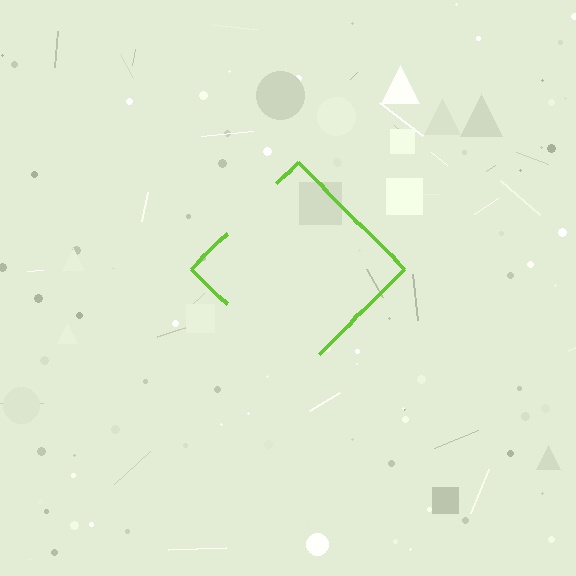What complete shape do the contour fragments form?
The contour fragments form a diamond.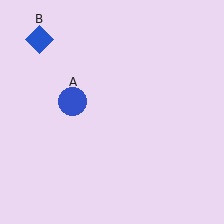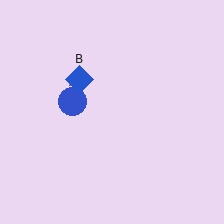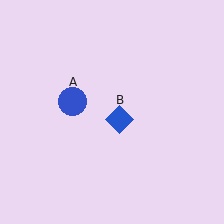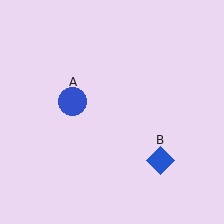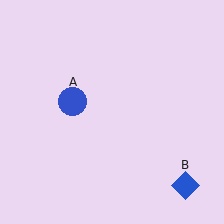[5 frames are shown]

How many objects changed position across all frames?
1 object changed position: blue diamond (object B).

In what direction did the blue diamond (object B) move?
The blue diamond (object B) moved down and to the right.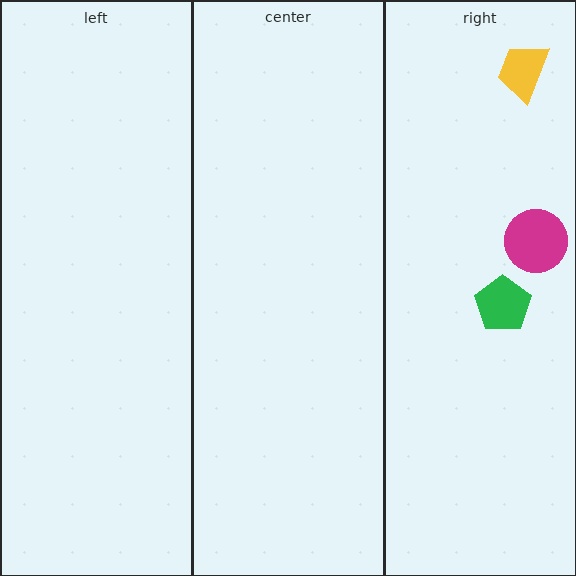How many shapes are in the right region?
3.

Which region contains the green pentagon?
The right region.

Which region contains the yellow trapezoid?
The right region.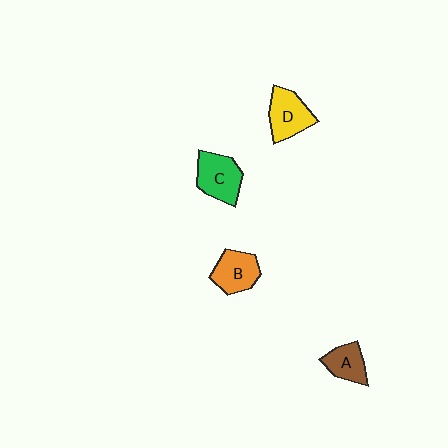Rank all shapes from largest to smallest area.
From largest to smallest: C (green), D (yellow), B (orange), A (brown).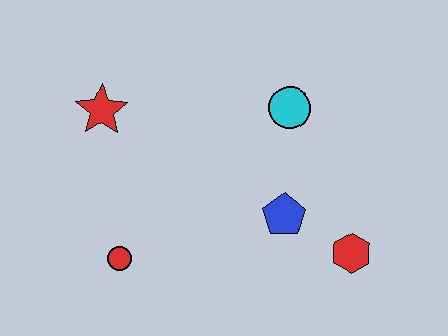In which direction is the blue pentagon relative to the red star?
The blue pentagon is to the right of the red star.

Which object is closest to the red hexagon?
The blue pentagon is closest to the red hexagon.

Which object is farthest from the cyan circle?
The red circle is farthest from the cyan circle.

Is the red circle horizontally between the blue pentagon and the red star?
Yes